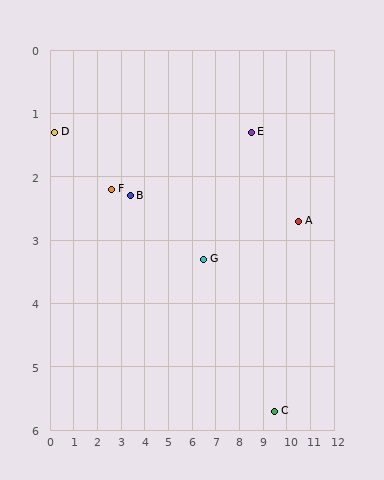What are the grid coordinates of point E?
Point E is at approximately (8.5, 1.3).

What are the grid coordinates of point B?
Point B is at approximately (3.4, 2.3).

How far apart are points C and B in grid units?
Points C and B are about 7.0 grid units apart.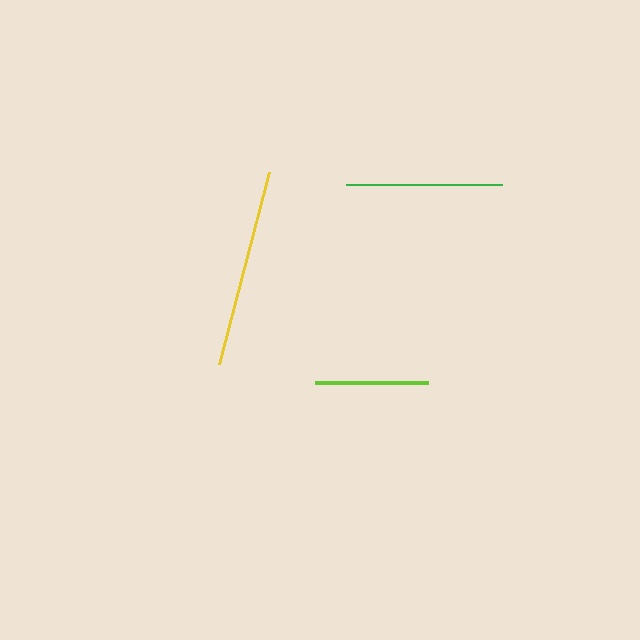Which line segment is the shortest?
The lime line is the shortest at approximately 113 pixels.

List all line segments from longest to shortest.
From longest to shortest: yellow, green, lime.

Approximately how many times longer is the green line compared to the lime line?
The green line is approximately 1.4 times the length of the lime line.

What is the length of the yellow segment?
The yellow segment is approximately 198 pixels long.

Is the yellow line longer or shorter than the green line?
The yellow line is longer than the green line.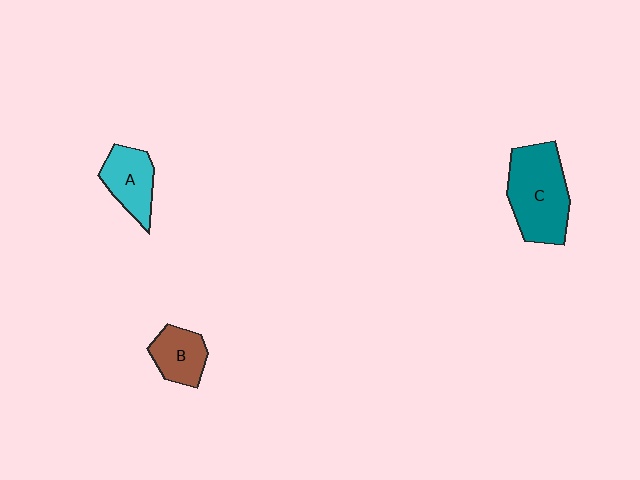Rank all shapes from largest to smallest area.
From largest to smallest: C (teal), A (cyan), B (brown).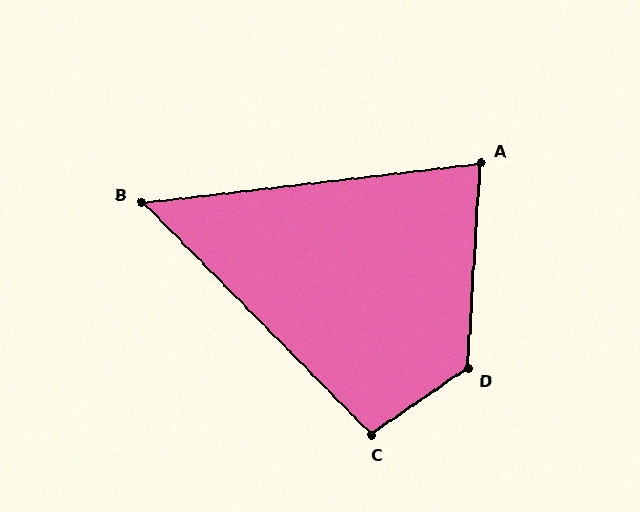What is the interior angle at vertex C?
Approximately 100 degrees (obtuse).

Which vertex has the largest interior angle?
D, at approximately 128 degrees.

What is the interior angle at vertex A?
Approximately 80 degrees (acute).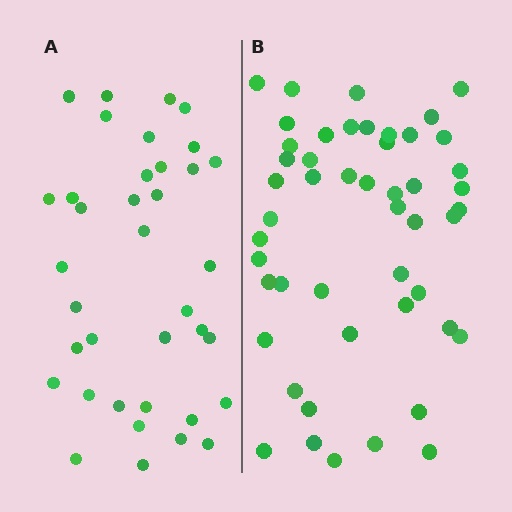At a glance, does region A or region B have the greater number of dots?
Region B (the right region) has more dots.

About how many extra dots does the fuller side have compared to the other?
Region B has roughly 12 or so more dots than region A.